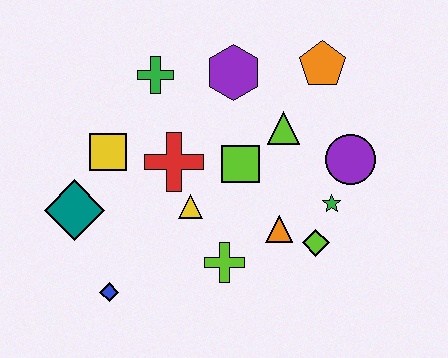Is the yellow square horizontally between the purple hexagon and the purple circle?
No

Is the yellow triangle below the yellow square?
Yes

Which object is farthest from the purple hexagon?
The blue diamond is farthest from the purple hexagon.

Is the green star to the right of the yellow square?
Yes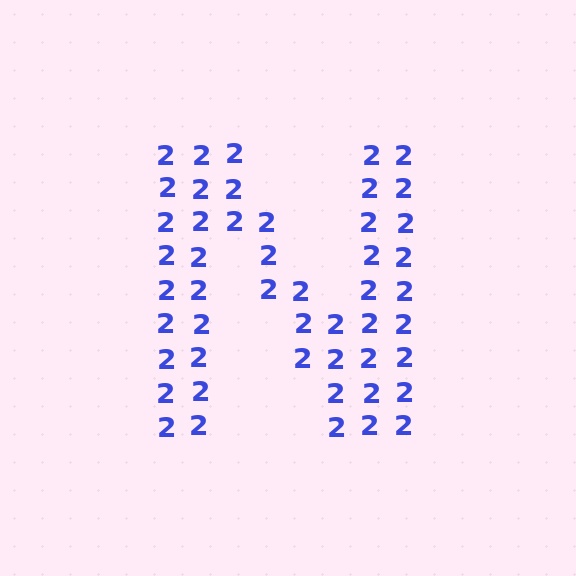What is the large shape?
The large shape is the letter N.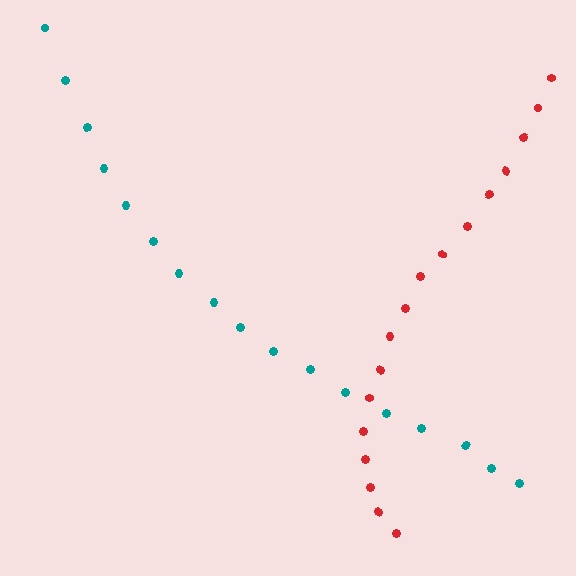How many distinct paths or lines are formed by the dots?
There are 2 distinct paths.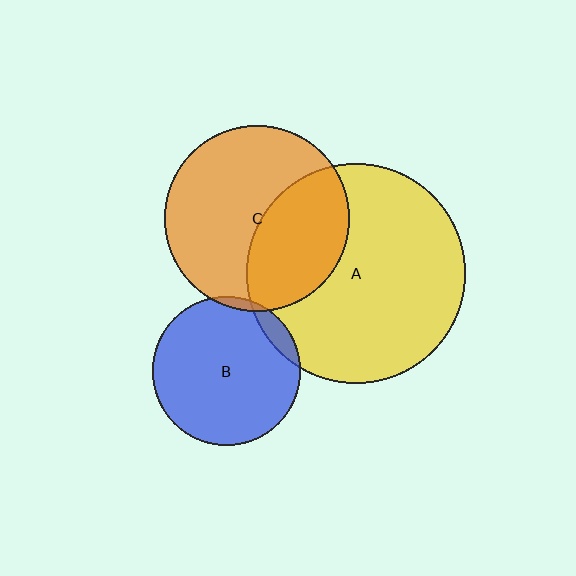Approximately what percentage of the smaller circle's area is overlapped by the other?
Approximately 5%.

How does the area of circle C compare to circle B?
Approximately 1.6 times.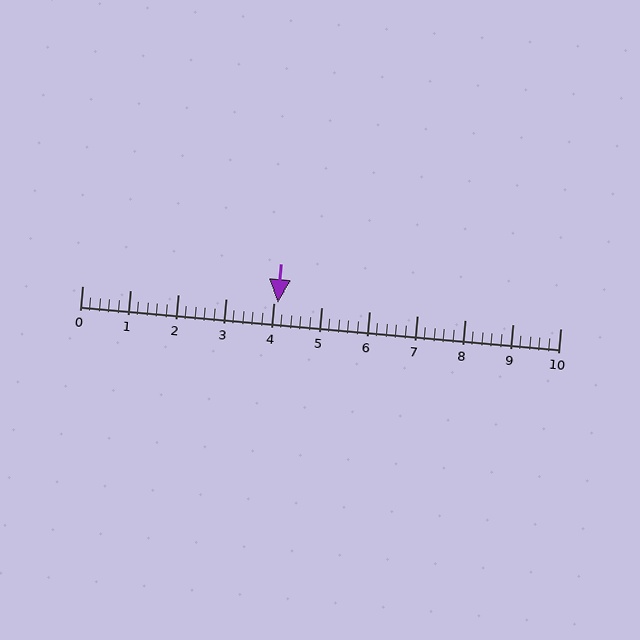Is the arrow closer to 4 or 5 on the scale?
The arrow is closer to 4.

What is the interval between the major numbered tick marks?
The major tick marks are spaced 1 units apart.